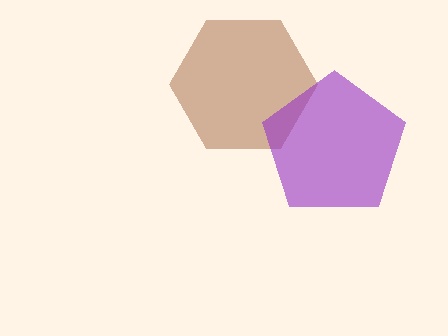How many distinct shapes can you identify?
There are 2 distinct shapes: a brown hexagon, a purple pentagon.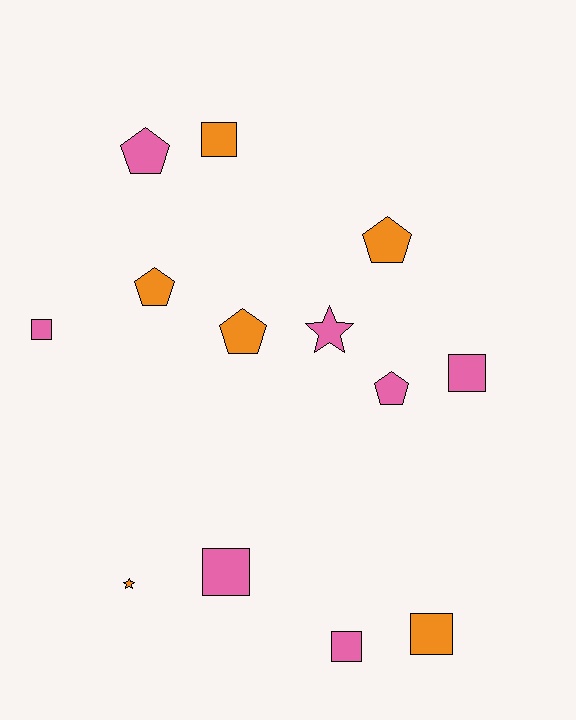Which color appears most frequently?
Pink, with 7 objects.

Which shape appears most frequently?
Square, with 6 objects.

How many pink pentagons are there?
There are 2 pink pentagons.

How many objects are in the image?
There are 13 objects.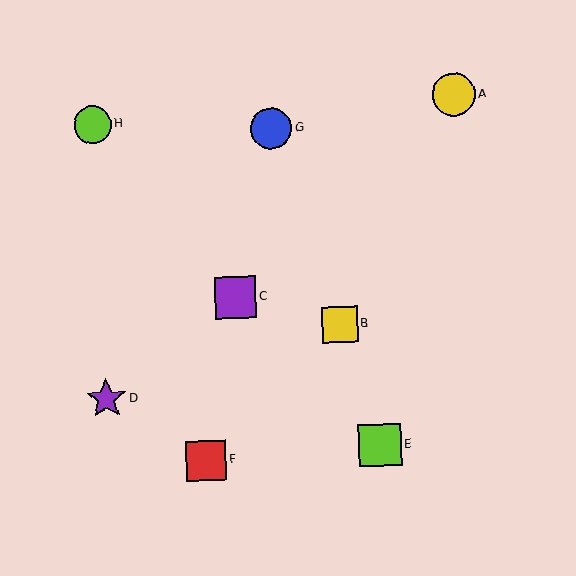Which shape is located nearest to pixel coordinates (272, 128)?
The blue circle (labeled G) at (271, 129) is nearest to that location.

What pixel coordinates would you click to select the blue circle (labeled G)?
Click at (271, 129) to select the blue circle G.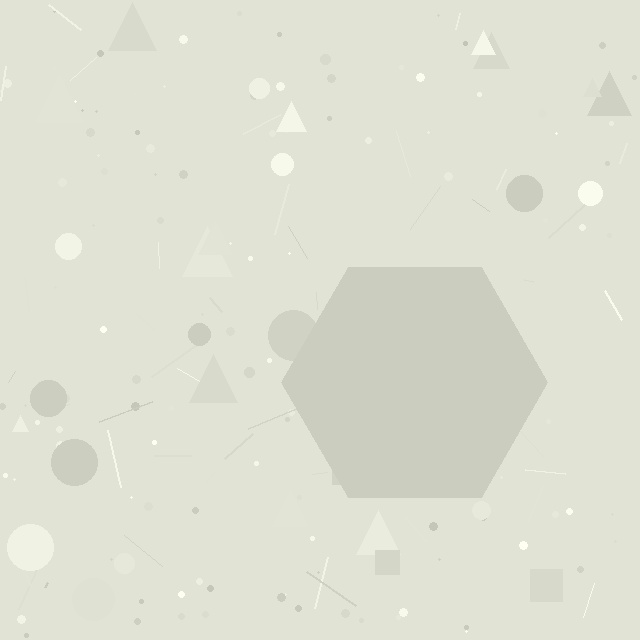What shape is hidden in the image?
A hexagon is hidden in the image.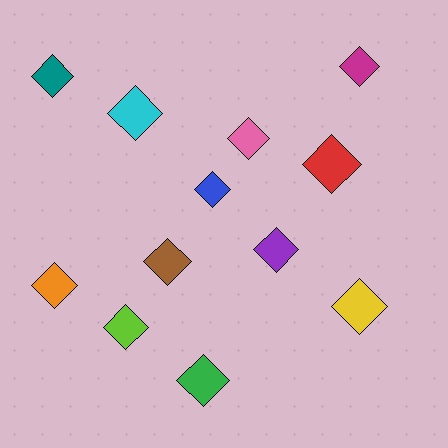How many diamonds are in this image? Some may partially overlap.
There are 12 diamonds.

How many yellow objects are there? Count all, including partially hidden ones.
There is 1 yellow object.